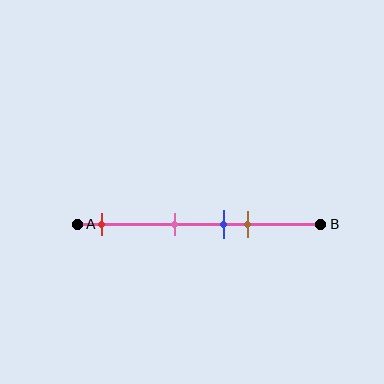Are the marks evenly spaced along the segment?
No, the marks are not evenly spaced.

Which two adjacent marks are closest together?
The blue and brown marks are the closest adjacent pair.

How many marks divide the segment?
There are 4 marks dividing the segment.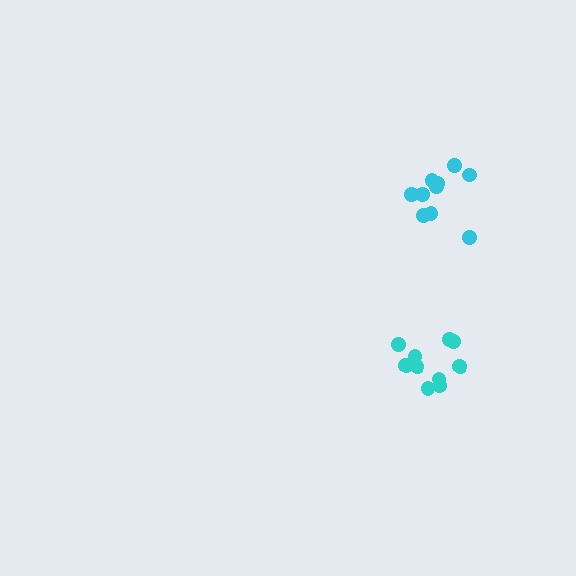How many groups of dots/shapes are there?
There are 2 groups.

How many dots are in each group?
Group 1: 10 dots, Group 2: 10 dots (20 total).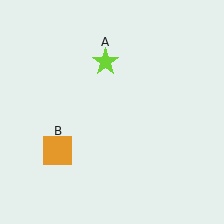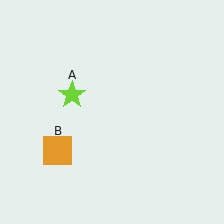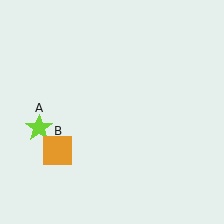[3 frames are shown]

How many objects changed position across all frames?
1 object changed position: lime star (object A).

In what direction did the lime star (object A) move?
The lime star (object A) moved down and to the left.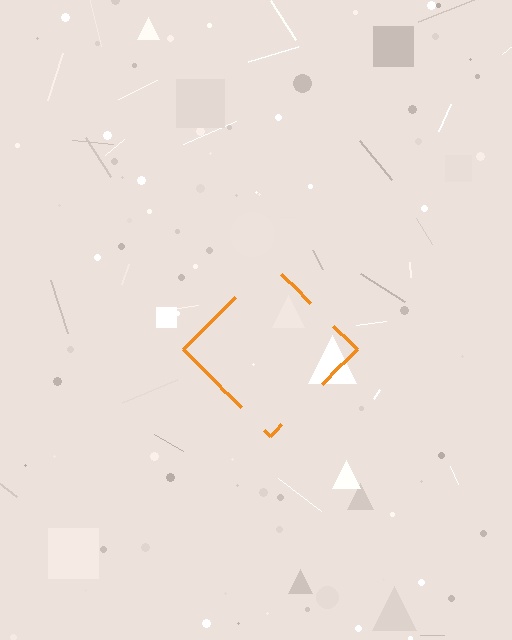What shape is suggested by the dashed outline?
The dashed outline suggests a diamond.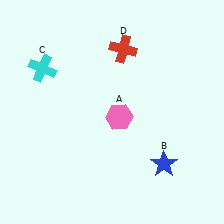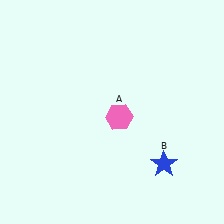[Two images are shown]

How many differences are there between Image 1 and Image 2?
There are 2 differences between the two images.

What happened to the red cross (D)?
The red cross (D) was removed in Image 2. It was in the top-right area of Image 1.